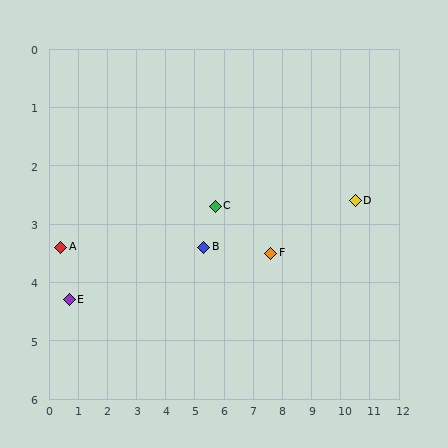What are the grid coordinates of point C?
Point C is at approximately (5.7, 2.7).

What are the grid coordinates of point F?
Point F is at approximately (7.6, 3.5).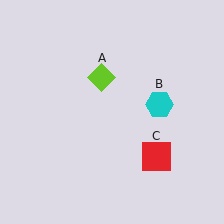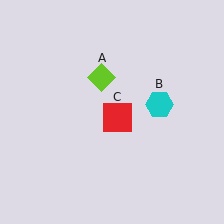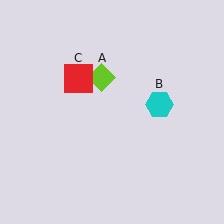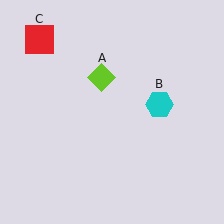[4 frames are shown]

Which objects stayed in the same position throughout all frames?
Lime diamond (object A) and cyan hexagon (object B) remained stationary.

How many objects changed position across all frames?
1 object changed position: red square (object C).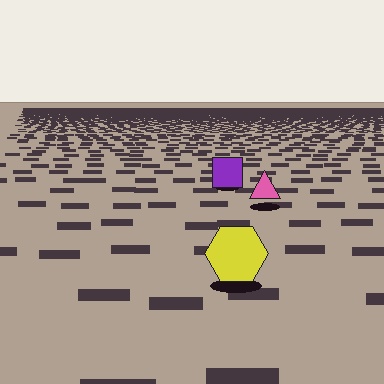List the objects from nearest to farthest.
From nearest to farthest: the yellow hexagon, the pink triangle, the purple square.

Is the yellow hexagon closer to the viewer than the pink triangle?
Yes. The yellow hexagon is closer — you can tell from the texture gradient: the ground texture is coarser near it.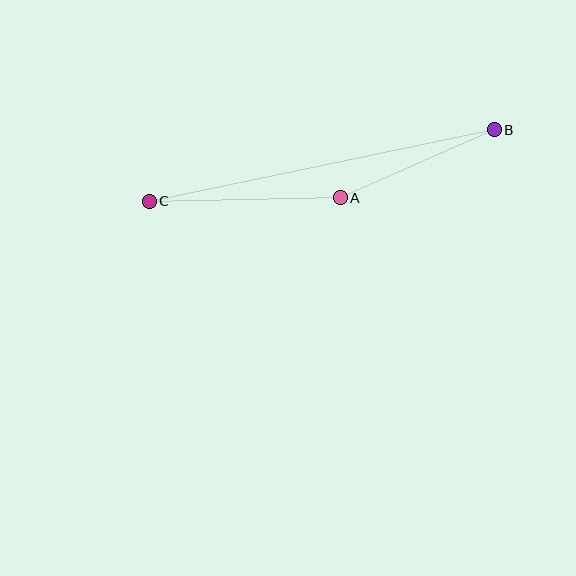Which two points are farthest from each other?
Points B and C are farthest from each other.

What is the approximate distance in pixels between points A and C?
The distance between A and C is approximately 191 pixels.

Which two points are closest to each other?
Points A and B are closest to each other.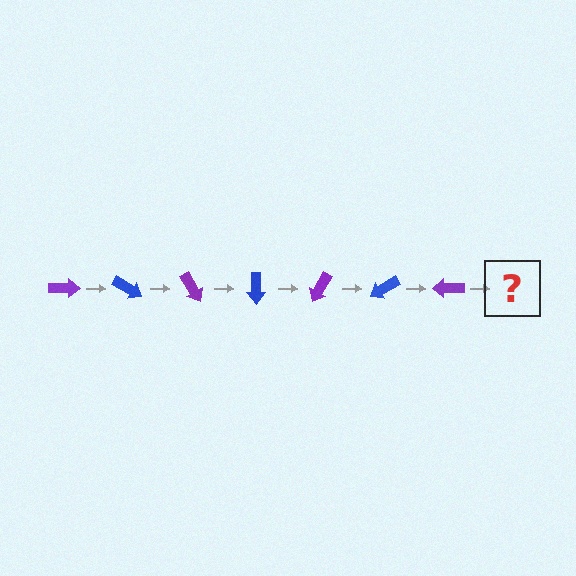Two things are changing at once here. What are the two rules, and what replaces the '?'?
The two rules are that it rotates 30 degrees each step and the color cycles through purple and blue. The '?' should be a blue arrow, rotated 210 degrees from the start.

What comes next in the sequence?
The next element should be a blue arrow, rotated 210 degrees from the start.